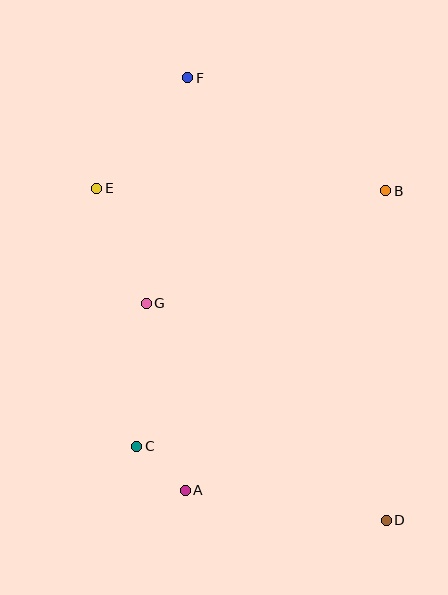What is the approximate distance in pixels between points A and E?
The distance between A and E is approximately 315 pixels.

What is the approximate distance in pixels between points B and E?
The distance between B and E is approximately 289 pixels.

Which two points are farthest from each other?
Points D and F are farthest from each other.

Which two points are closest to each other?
Points A and C are closest to each other.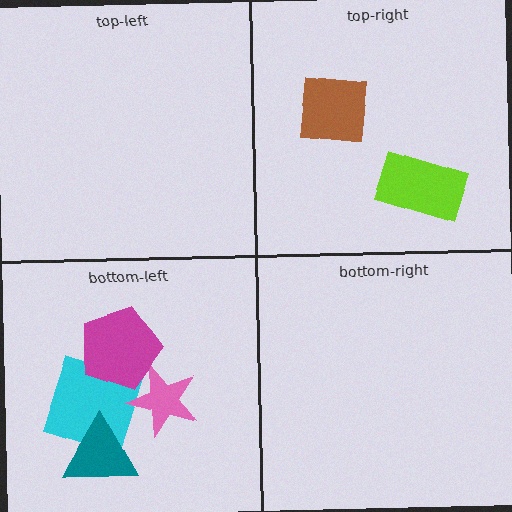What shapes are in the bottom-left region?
The cyan square, the teal triangle, the pink star, the magenta pentagon.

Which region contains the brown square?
The top-right region.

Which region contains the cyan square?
The bottom-left region.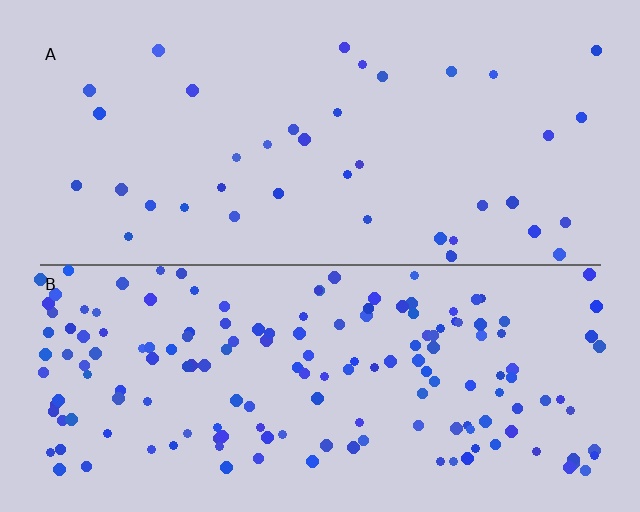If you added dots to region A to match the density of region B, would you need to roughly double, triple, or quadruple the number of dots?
Approximately quadruple.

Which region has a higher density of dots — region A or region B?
B (the bottom).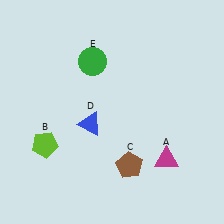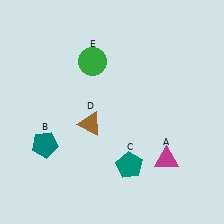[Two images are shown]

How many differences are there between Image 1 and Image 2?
There are 3 differences between the two images.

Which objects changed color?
B changed from lime to teal. C changed from brown to teal. D changed from blue to brown.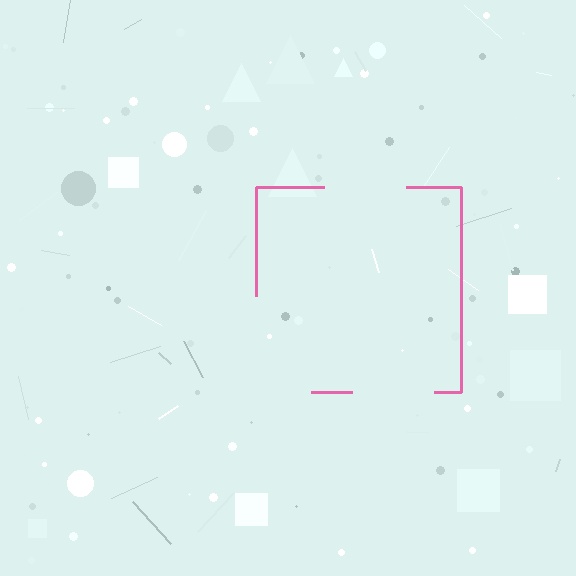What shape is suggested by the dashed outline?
The dashed outline suggests a square.